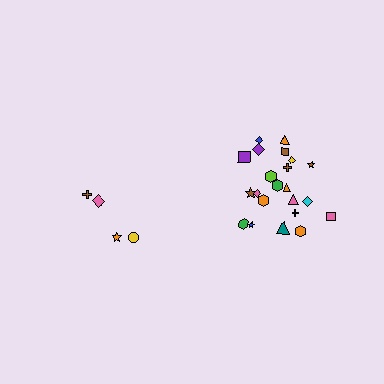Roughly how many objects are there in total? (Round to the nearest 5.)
Roughly 25 objects in total.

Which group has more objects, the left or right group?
The right group.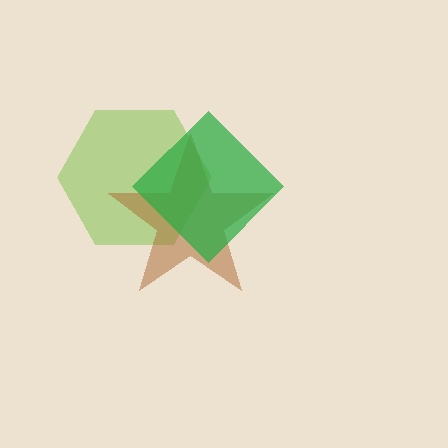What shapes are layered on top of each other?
The layered shapes are: a lime hexagon, a brown star, a green diamond.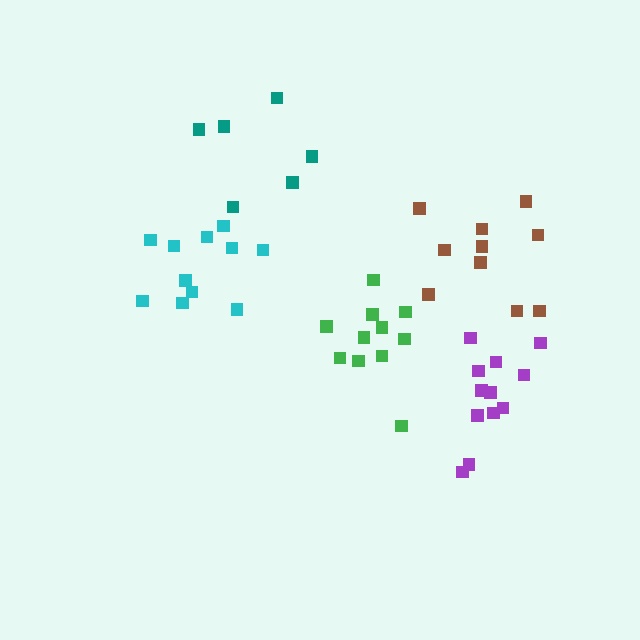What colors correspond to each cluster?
The clusters are colored: cyan, purple, brown, green, teal.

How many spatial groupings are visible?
There are 5 spatial groupings.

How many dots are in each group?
Group 1: 11 dots, Group 2: 12 dots, Group 3: 10 dots, Group 4: 11 dots, Group 5: 6 dots (50 total).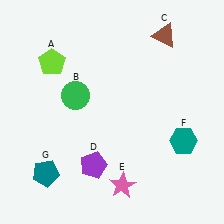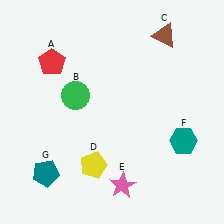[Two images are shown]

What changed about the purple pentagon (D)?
In Image 1, D is purple. In Image 2, it changed to yellow.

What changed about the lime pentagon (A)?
In Image 1, A is lime. In Image 2, it changed to red.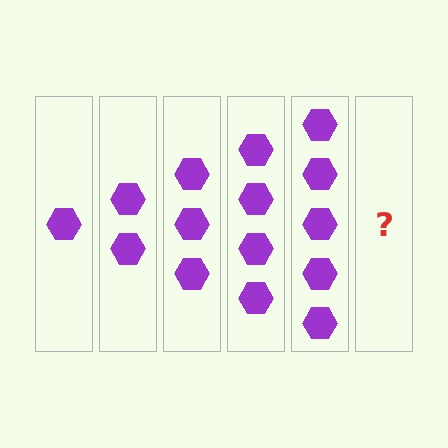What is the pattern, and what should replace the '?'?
The pattern is that each step adds one more hexagon. The '?' should be 6 hexagons.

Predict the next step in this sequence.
The next step is 6 hexagons.